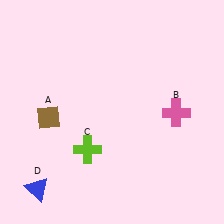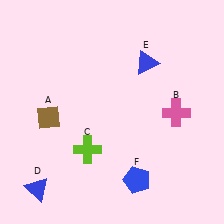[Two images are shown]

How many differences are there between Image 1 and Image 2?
There are 2 differences between the two images.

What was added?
A blue triangle (E), a blue pentagon (F) were added in Image 2.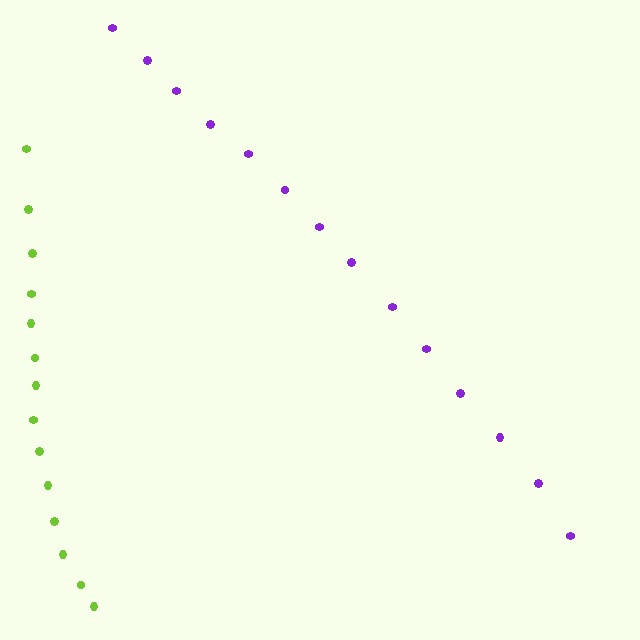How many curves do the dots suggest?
There are 2 distinct paths.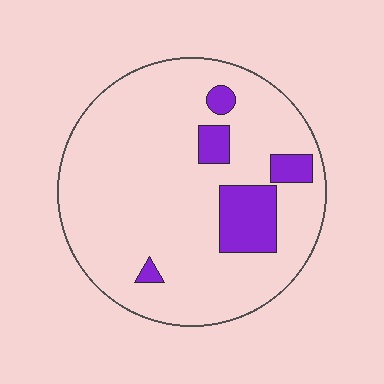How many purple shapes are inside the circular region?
5.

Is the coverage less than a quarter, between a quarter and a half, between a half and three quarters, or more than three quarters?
Less than a quarter.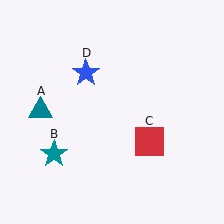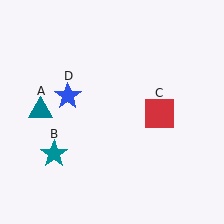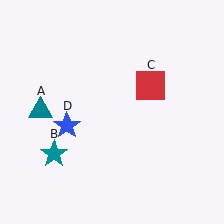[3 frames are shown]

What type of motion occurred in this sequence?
The red square (object C), blue star (object D) rotated counterclockwise around the center of the scene.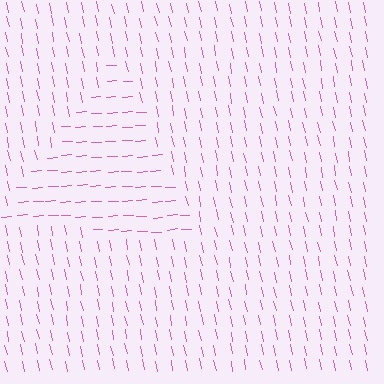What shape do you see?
I see a triangle.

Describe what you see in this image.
The image is filled with small pink line segments. A triangle region in the image has lines oriented differently from the surrounding lines, creating a visible texture boundary.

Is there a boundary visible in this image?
Yes, there is a texture boundary formed by a change in line orientation.